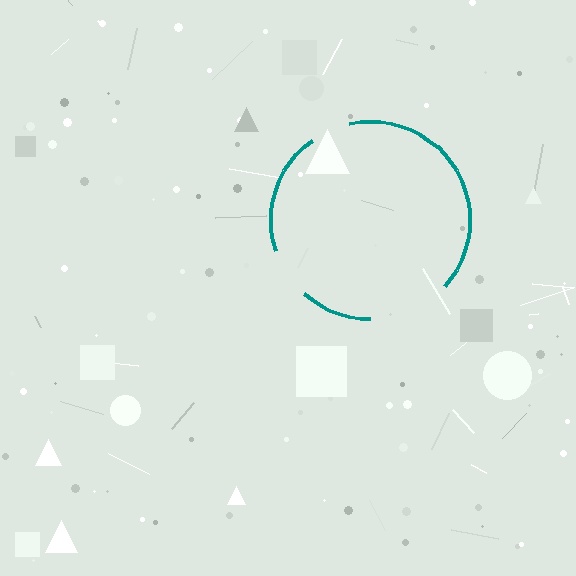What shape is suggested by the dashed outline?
The dashed outline suggests a circle.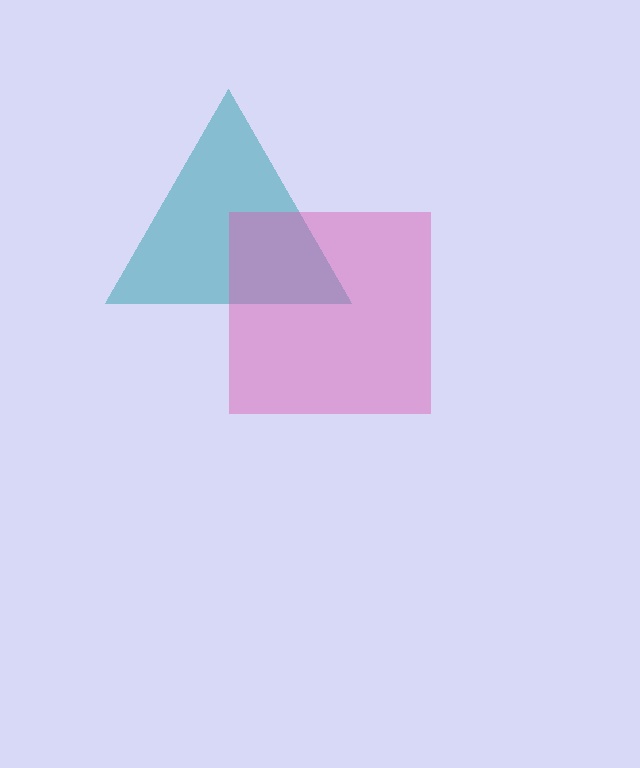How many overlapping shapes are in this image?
There are 2 overlapping shapes in the image.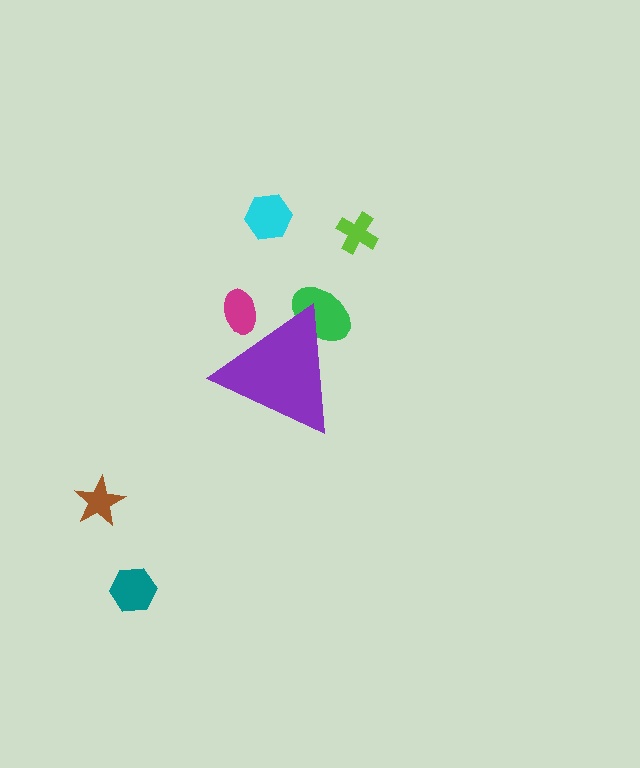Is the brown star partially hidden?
No, the brown star is fully visible.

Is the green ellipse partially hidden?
Yes, the green ellipse is partially hidden behind the purple triangle.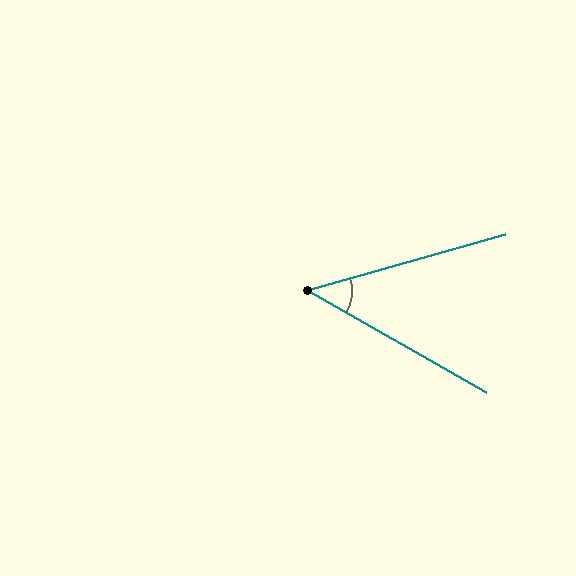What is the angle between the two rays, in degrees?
Approximately 45 degrees.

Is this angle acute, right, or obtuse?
It is acute.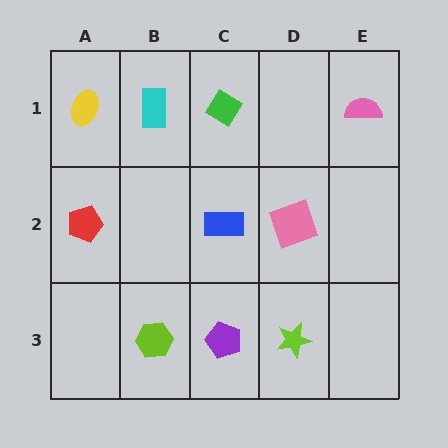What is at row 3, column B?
A lime hexagon.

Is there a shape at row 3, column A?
No, that cell is empty.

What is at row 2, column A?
A red pentagon.